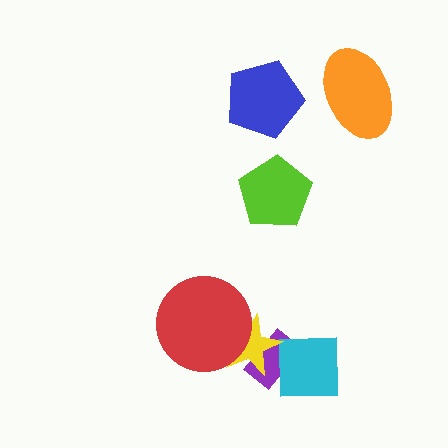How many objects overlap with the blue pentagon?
0 objects overlap with the blue pentagon.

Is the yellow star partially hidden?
Yes, it is partially covered by another shape.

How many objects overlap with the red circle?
1 object overlaps with the red circle.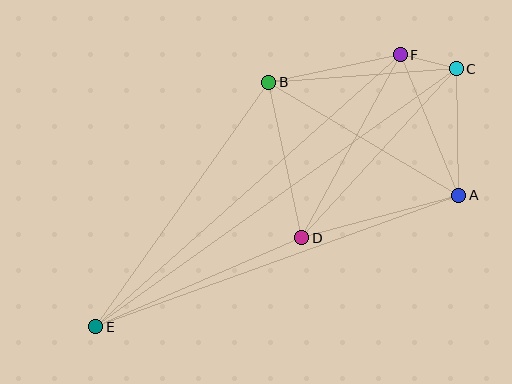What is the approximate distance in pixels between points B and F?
The distance between B and F is approximately 134 pixels.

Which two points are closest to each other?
Points C and F are closest to each other.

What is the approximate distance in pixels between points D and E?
The distance between D and E is approximately 224 pixels.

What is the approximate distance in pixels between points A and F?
The distance between A and F is approximately 152 pixels.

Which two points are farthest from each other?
Points C and E are farthest from each other.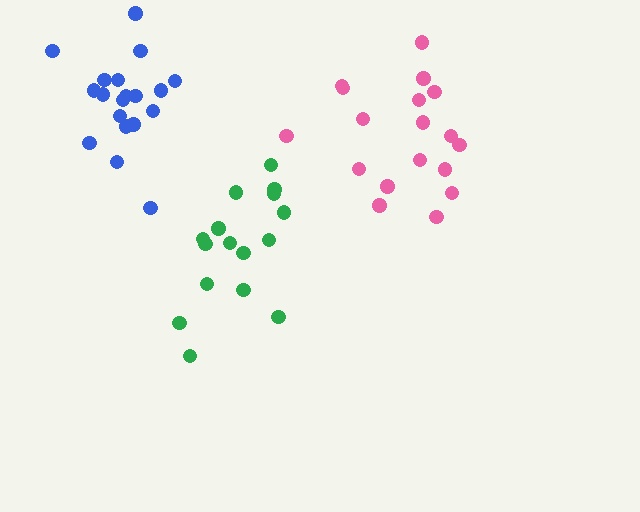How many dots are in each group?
Group 1: 16 dots, Group 2: 19 dots, Group 3: 18 dots (53 total).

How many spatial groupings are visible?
There are 3 spatial groupings.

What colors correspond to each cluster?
The clusters are colored: green, blue, pink.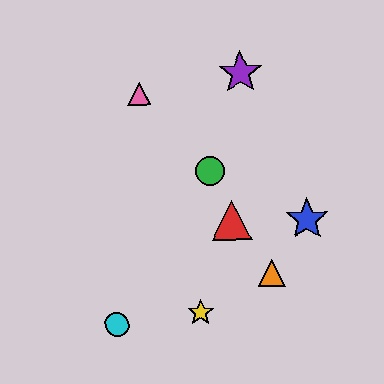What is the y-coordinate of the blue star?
The blue star is at y≈219.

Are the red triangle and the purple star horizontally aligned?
No, the red triangle is at y≈220 and the purple star is at y≈73.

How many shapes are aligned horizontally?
2 shapes (the red triangle, the blue star) are aligned horizontally.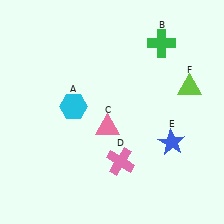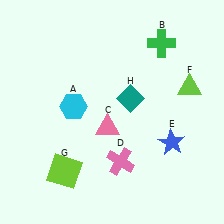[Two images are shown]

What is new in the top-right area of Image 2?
A teal diamond (H) was added in the top-right area of Image 2.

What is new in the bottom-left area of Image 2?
A lime square (G) was added in the bottom-left area of Image 2.